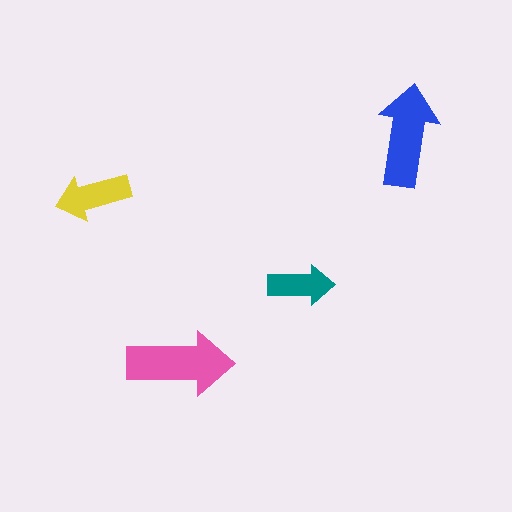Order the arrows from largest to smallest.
the pink one, the blue one, the yellow one, the teal one.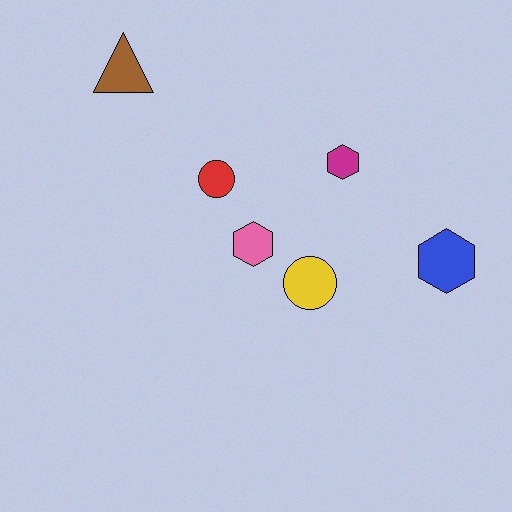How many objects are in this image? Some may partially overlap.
There are 6 objects.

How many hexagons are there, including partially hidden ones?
There are 3 hexagons.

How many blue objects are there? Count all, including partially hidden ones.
There is 1 blue object.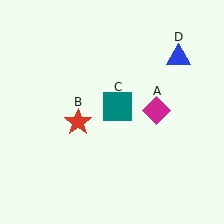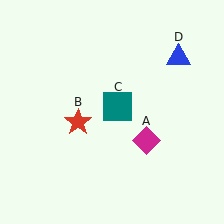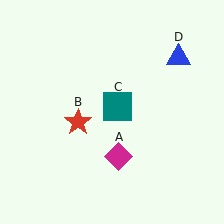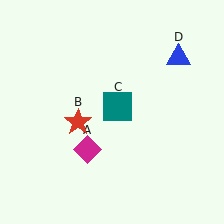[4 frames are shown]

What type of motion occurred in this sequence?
The magenta diamond (object A) rotated clockwise around the center of the scene.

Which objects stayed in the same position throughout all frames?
Red star (object B) and teal square (object C) and blue triangle (object D) remained stationary.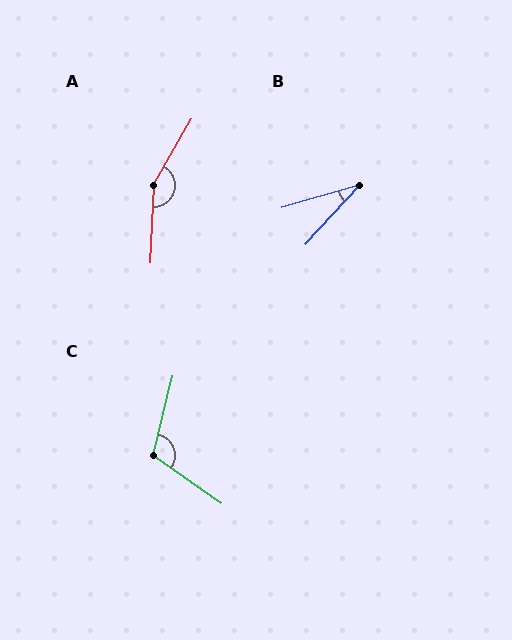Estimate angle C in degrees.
Approximately 112 degrees.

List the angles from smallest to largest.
B (31°), C (112°), A (152°).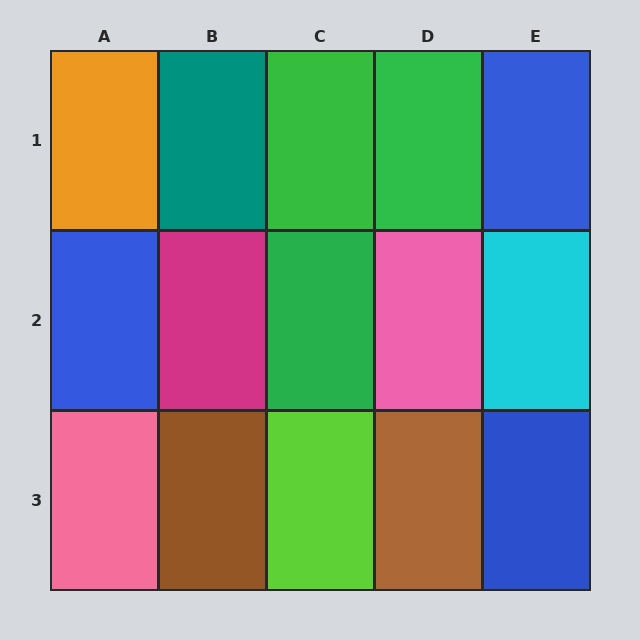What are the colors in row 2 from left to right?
Blue, magenta, green, pink, cyan.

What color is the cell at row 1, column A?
Orange.